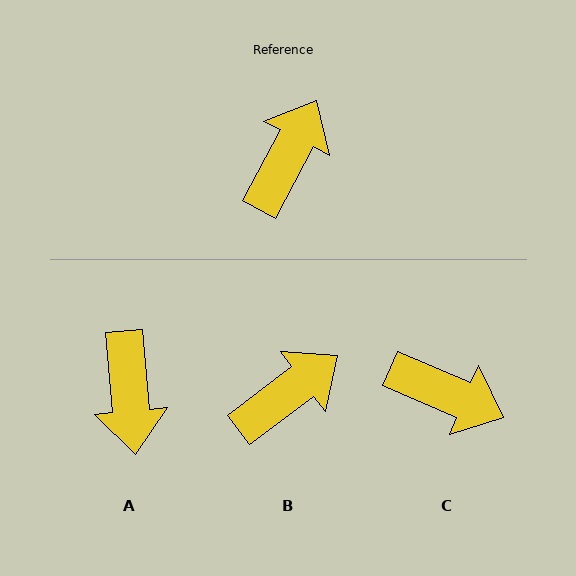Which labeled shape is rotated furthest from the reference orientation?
A, about 147 degrees away.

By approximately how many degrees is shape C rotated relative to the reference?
Approximately 85 degrees clockwise.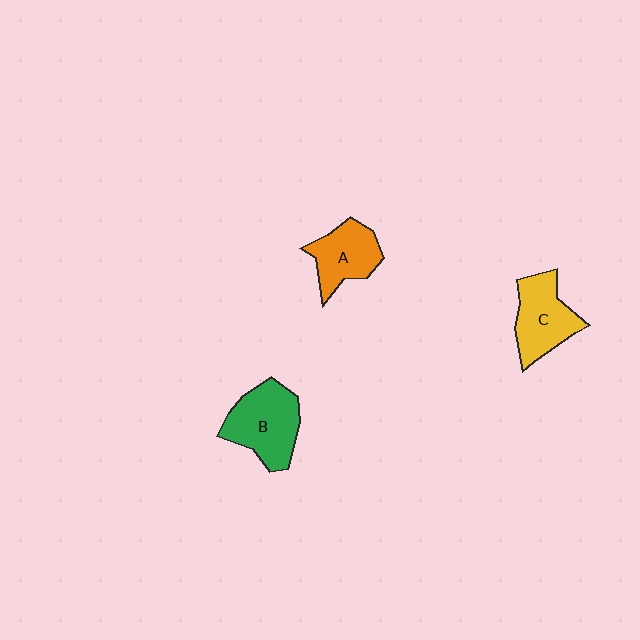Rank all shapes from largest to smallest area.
From largest to smallest: B (green), C (yellow), A (orange).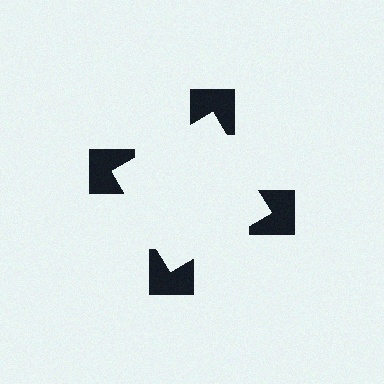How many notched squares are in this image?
There are 4 — one at each vertex of the illusory square.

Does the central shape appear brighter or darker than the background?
It typically appears slightly brighter than the background, even though no actual brightness change is drawn.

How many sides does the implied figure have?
4 sides.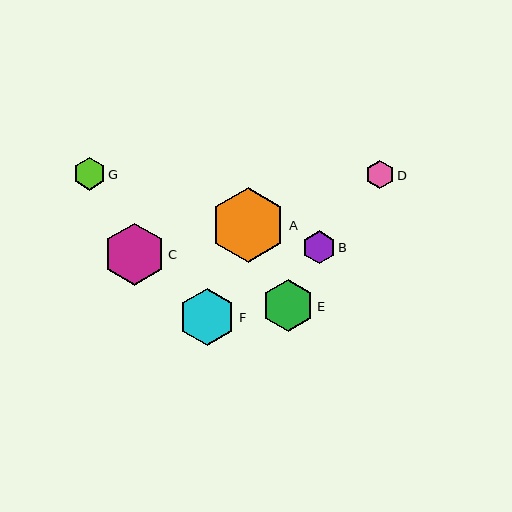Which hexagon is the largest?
Hexagon A is the largest with a size of approximately 75 pixels.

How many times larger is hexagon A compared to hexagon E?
Hexagon A is approximately 1.4 times the size of hexagon E.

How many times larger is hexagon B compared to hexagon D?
Hexagon B is approximately 1.1 times the size of hexagon D.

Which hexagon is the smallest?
Hexagon D is the smallest with a size of approximately 29 pixels.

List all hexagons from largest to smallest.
From largest to smallest: A, C, F, E, B, G, D.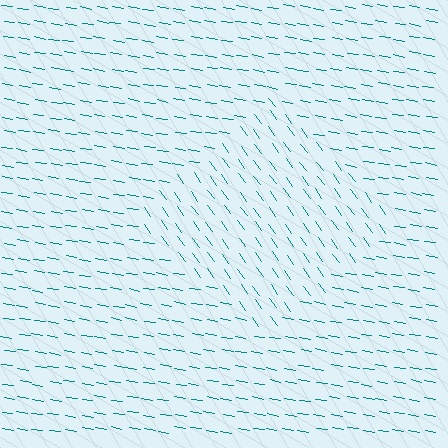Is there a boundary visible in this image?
Yes, there is a texture boundary formed by a change in line orientation.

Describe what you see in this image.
The image is filled with small teal line segments. A diamond region in the image has lines oriented differently from the surrounding lines, creating a visible texture boundary.